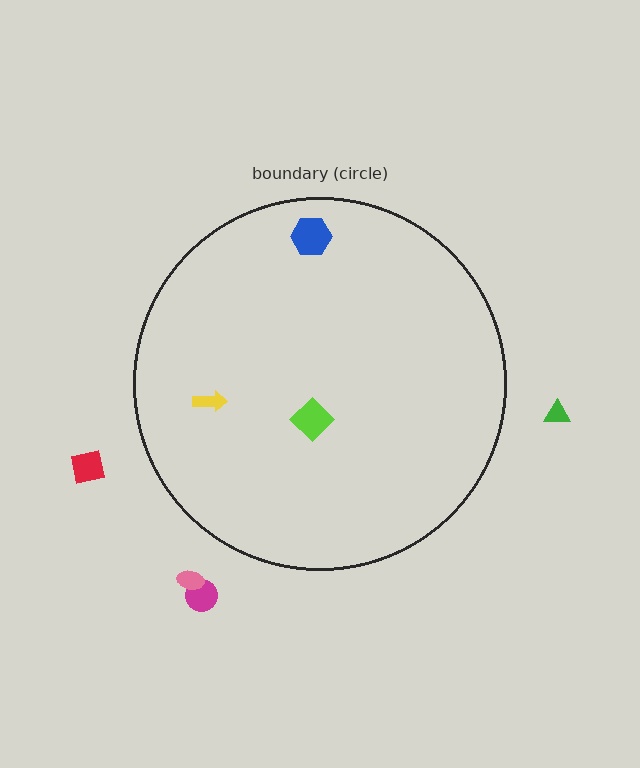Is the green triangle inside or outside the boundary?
Outside.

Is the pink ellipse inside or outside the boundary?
Outside.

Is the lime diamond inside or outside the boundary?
Inside.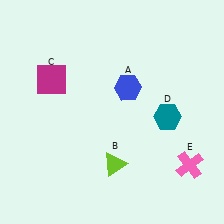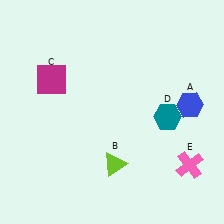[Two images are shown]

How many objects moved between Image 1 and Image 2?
1 object moved between the two images.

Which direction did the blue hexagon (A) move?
The blue hexagon (A) moved right.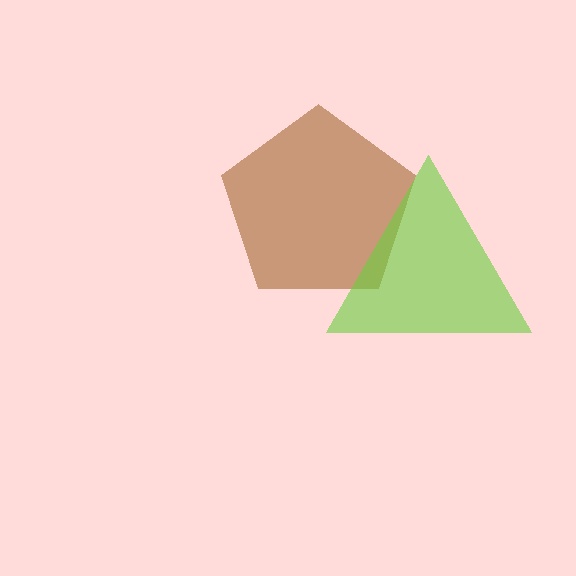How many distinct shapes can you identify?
There are 2 distinct shapes: a brown pentagon, a lime triangle.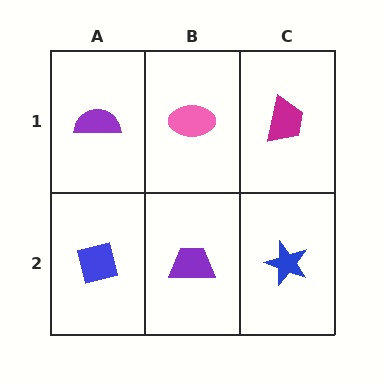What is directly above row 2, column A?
A purple semicircle.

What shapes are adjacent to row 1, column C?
A blue star (row 2, column C), a pink ellipse (row 1, column B).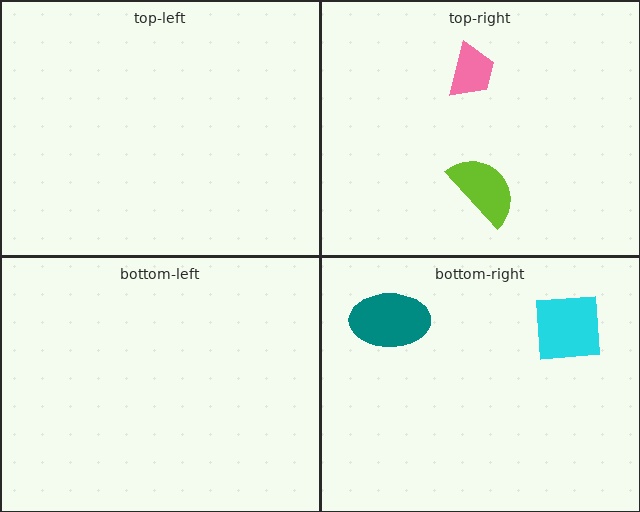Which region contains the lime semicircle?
The top-right region.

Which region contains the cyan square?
The bottom-right region.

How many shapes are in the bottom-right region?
2.